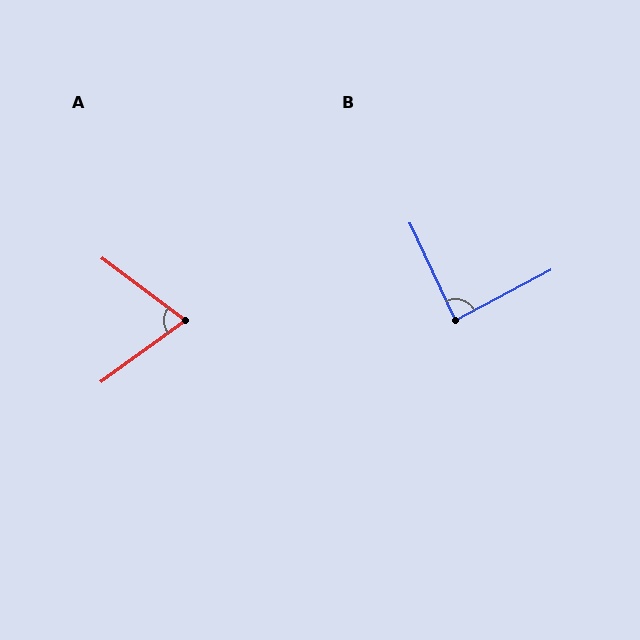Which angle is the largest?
B, at approximately 87 degrees.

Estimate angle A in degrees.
Approximately 73 degrees.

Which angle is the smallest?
A, at approximately 73 degrees.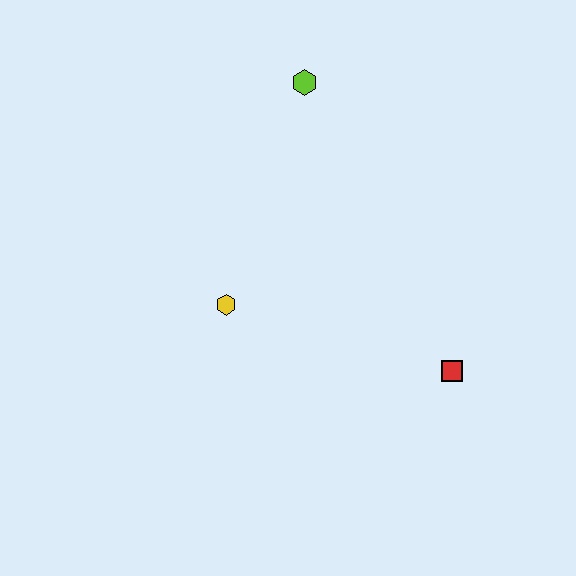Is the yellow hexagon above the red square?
Yes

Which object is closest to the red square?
The yellow hexagon is closest to the red square.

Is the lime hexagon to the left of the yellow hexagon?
No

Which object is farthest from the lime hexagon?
The red square is farthest from the lime hexagon.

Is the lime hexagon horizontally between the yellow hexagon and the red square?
Yes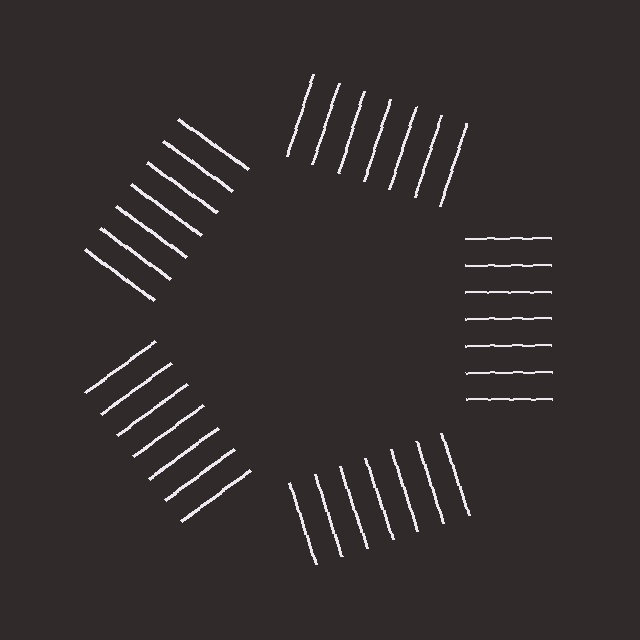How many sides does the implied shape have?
5 sides — the line-ends trace a pentagon.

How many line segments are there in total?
35 — 7 along each of the 5 edges.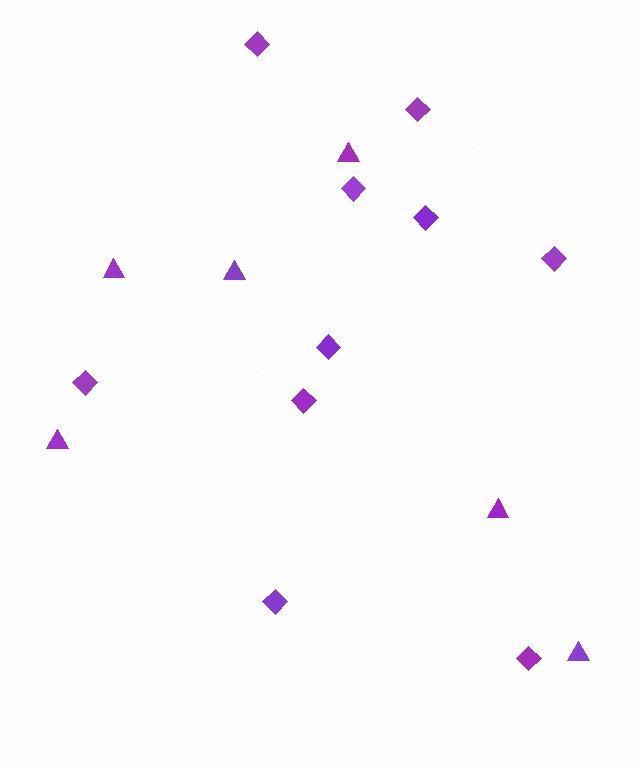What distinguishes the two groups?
There are 2 groups: one group of triangles (6) and one group of diamonds (10).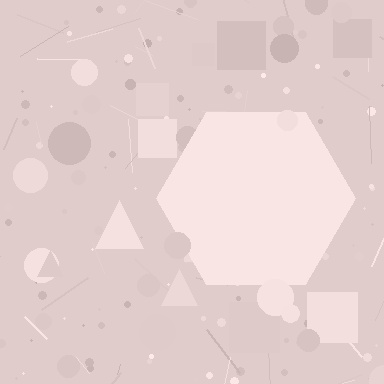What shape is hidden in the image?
A hexagon is hidden in the image.